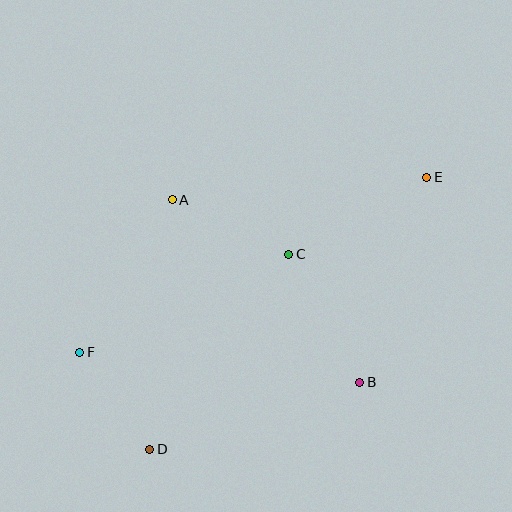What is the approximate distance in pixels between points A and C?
The distance between A and C is approximately 128 pixels.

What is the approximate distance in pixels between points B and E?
The distance between B and E is approximately 216 pixels.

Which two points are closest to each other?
Points D and F are closest to each other.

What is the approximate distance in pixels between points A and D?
The distance between A and D is approximately 250 pixels.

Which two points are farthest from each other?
Points E and F are farthest from each other.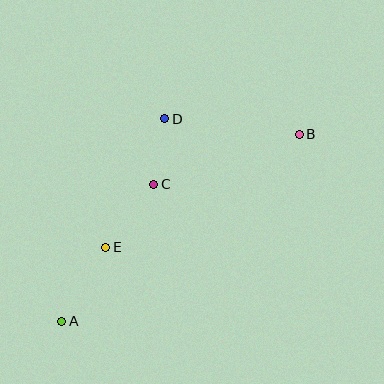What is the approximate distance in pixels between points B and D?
The distance between B and D is approximately 135 pixels.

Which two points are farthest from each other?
Points A and B are farthest from each other.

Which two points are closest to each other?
Points C and D are closest to each other.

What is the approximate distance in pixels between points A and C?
The distance between A and C is approximately 165 pixels.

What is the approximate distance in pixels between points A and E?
The distance between A and E is approximately 86 pixels.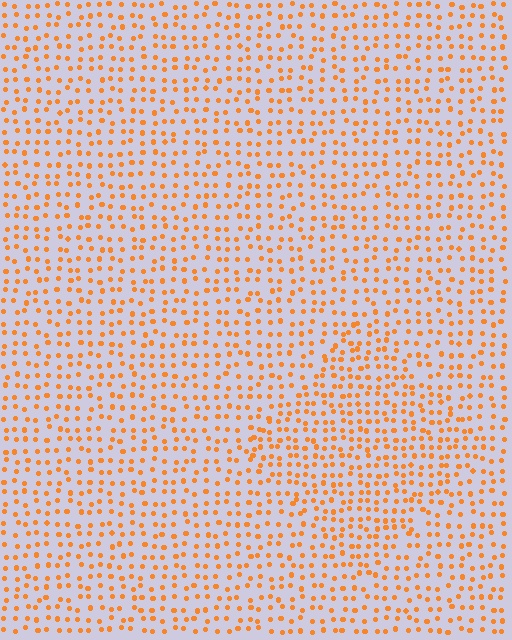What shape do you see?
I see a diamond.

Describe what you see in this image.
The image contains small orange elements arranged at two different densities. A diamond-shaped region is visible where the elements are more densely packed than the surrounding area.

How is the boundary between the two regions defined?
The boundary is defined by a change in element density (approximately 1.4x ratio). All elements are the same color, size, and shape.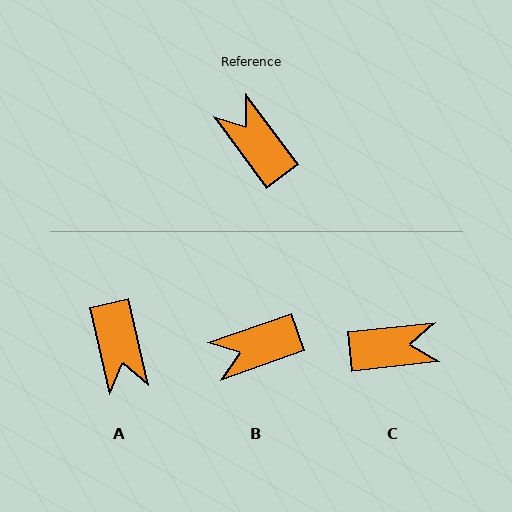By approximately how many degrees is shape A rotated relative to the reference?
Approximately 157 degrees counter-clockwise.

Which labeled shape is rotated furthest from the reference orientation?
A, about 157 degrees away.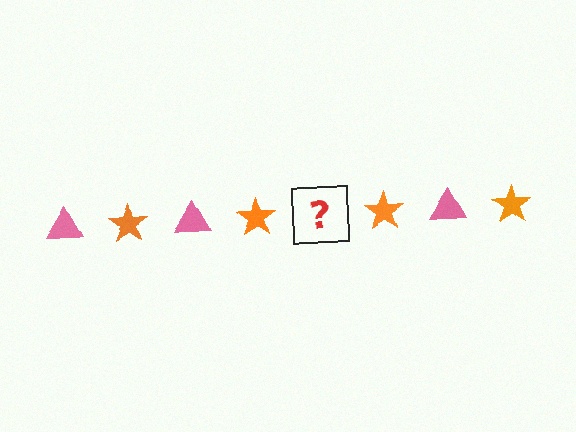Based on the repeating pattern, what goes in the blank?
The blank should be a pink triangle.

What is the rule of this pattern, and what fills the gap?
The rule is that the pattern alternates between pink triangle and orange star. The gap should be filled with a pink triangle.